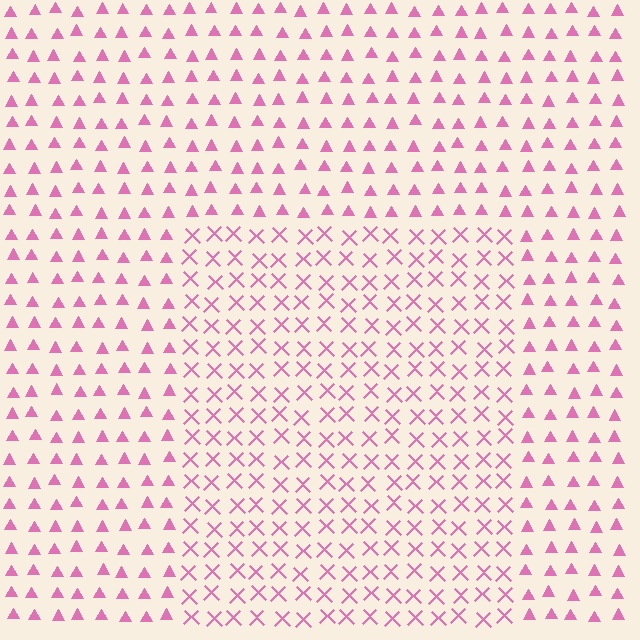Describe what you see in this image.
The image is filled with small pink elements arranged in a uniform grid. A rectangle-shaped region contains X marks, while the surrounding area contains triangles. The boundary is defined purely by the change in element shape.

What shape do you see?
I see a rectangle.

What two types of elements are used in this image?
The image uses X marks inside the rectangle region and triangles outside it.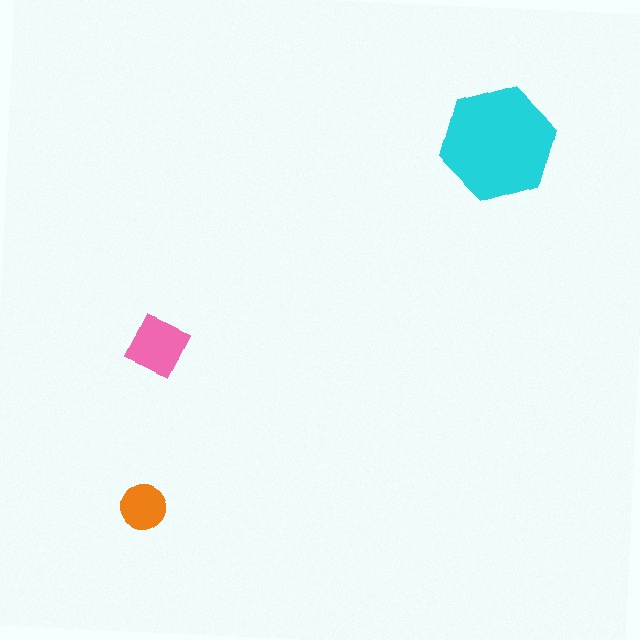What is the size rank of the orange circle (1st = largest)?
3rd.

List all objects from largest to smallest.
The cyan hexagon, the pink square, the orange circle.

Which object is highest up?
The cyan hexagon is topmost.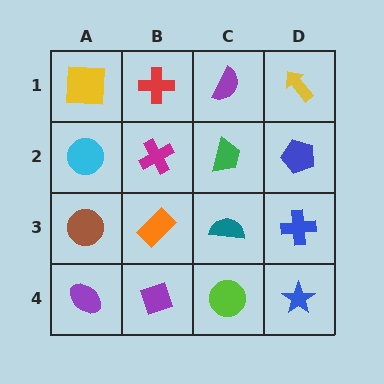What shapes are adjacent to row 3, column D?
A blue pentagon (row 2, column D), a blue star (row 4, column D), a teal semicircle (row 3, column C).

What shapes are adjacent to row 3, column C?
A green trapezoid (row 2, column C), a lime circle (row 4, column C), an orange rectangle (row 3, column B), a blue cross (row 3, column D).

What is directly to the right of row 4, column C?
A blue star.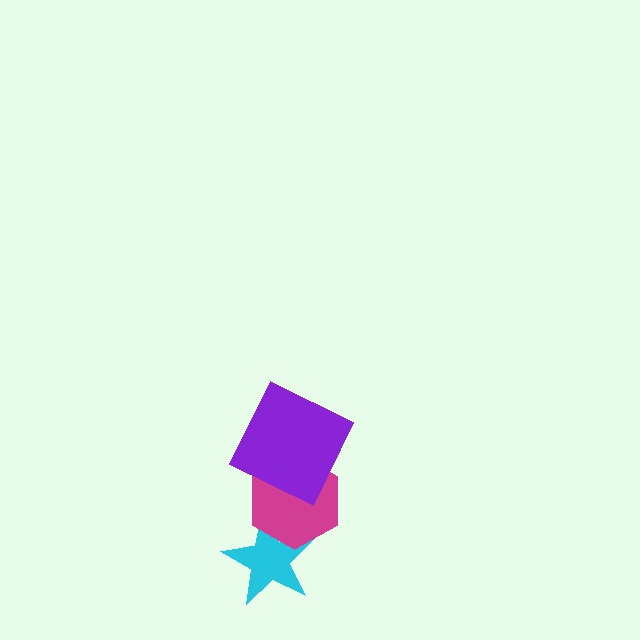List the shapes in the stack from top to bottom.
From top to bottom: the purple square, the magenta hexagon, the cyan star.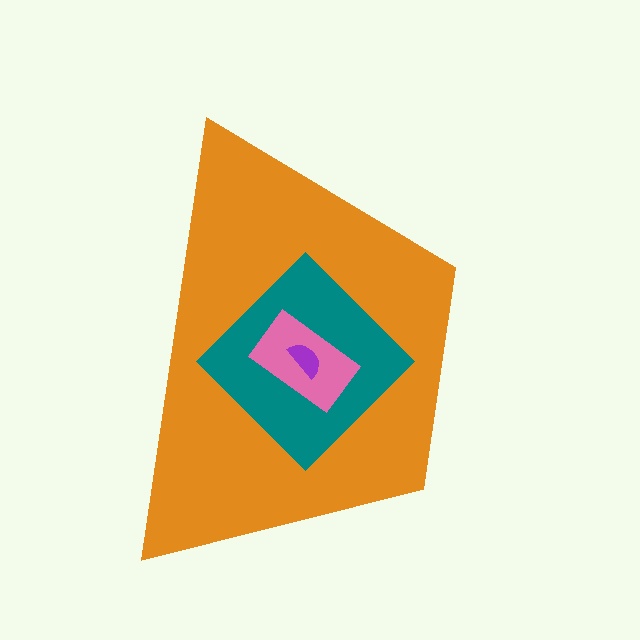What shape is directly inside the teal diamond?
The pink rectangle.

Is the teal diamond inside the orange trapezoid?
Yes.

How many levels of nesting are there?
4.